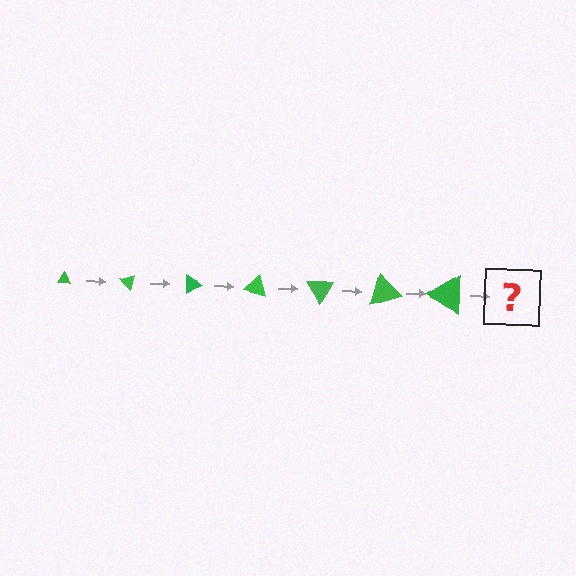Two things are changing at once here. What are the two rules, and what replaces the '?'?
The two rules are that the triangle grows larger each step and it rotates 45 degrees each step. The '?' should be a triangle, larger than the previous one and rotated 315 degrees from the start.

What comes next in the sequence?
The next element should be a triangle, larger than the previous one and rotated 315 degrees from the start.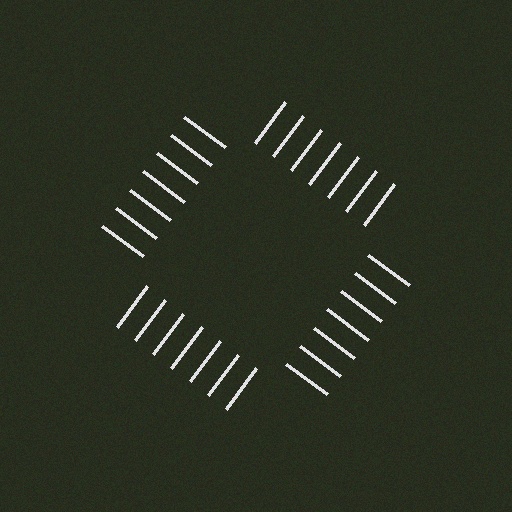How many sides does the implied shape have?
4 sides — the line-ends trace a square.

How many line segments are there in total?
28 — 7 along each of the 4 edges.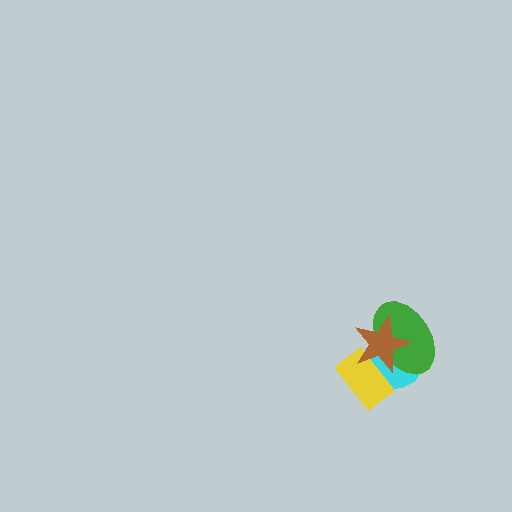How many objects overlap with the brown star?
3 objects overlap with the brown star.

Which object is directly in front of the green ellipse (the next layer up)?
The yellow rectangle is directly in front of the green ellipse.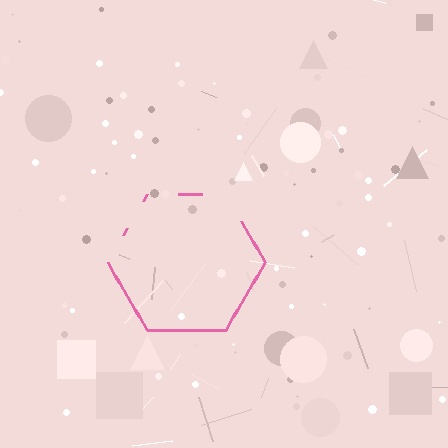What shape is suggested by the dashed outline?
The dashed outline suggests a hexagon.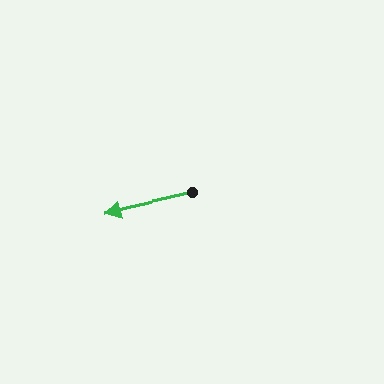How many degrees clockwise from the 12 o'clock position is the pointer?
Approximately 257 degrees.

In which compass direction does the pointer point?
West.